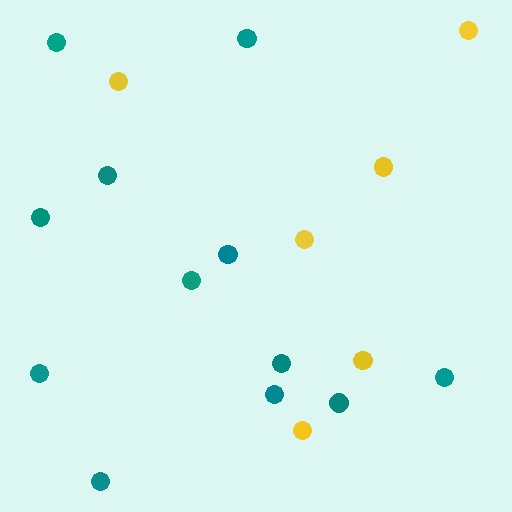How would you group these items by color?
There are 2 groups: one group of teal circles (12) and one group of yellow circles (6).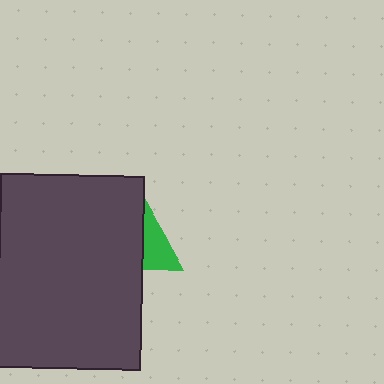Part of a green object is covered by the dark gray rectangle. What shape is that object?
It is a triangle.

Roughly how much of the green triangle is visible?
A small part of it is visible (roughly 31%).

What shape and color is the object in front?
The object in front is a dark gray rectangle.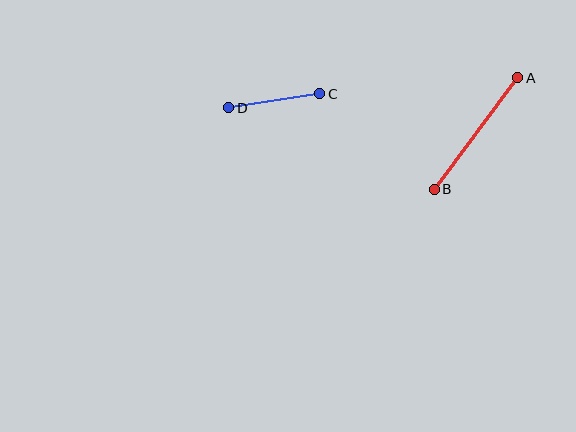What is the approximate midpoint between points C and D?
The midpoint is at approximately (274, 101) pixels.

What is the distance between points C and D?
The distance is approximately 92 pixels.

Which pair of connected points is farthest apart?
Points A and B are farthest apart.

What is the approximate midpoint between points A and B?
The midpoint is at approximately (476, 133) pixels.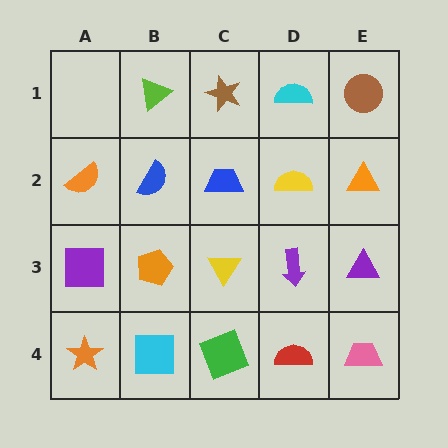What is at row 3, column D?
A purple arrow.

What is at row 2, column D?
A yellow semicircle.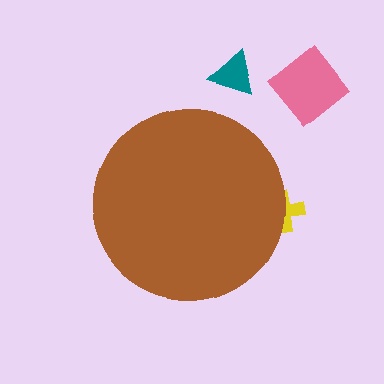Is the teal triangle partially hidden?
No, the teal triangle is fully visible.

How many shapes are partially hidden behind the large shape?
1 shape is partially hidden.